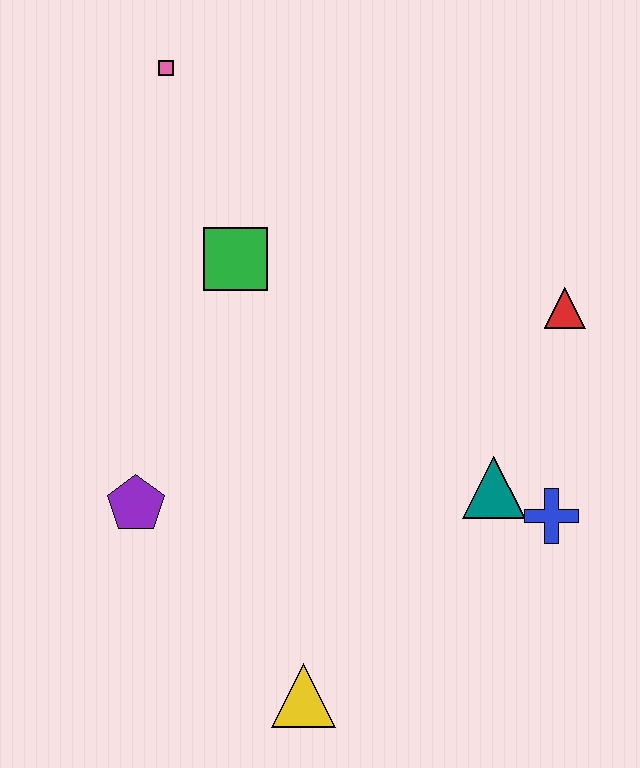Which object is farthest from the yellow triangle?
The pink square is farthest from the yellow triangle.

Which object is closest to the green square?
The pink square is closest to the green square.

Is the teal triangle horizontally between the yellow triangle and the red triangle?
Yes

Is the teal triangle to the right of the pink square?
Yes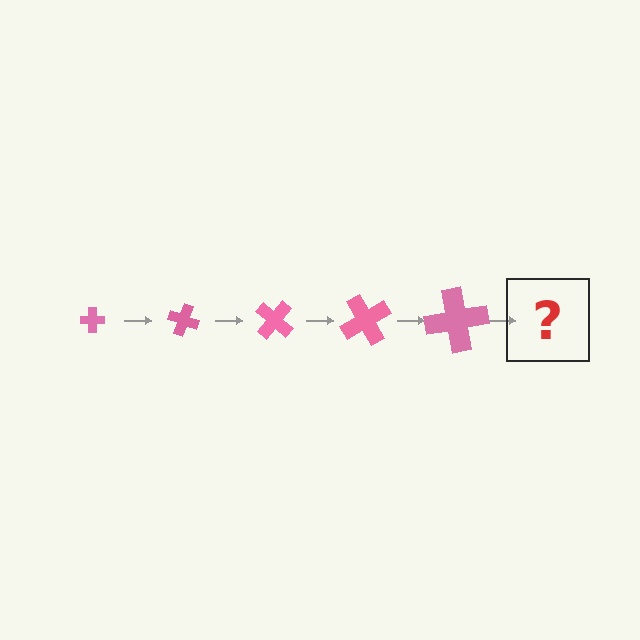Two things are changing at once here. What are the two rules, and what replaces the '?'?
The two rules are that the cross grows larger each step and it rotates 20 degrees each step. The '?' should be a cross, larger than the previous one and rotated 100 degrees from the start.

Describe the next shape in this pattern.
It should be a cross, larger than the previous one and rotated 100 degrees from the start.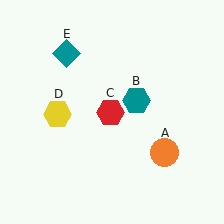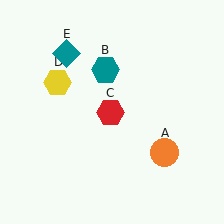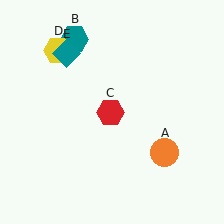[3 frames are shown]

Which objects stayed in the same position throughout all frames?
Orange circle (object A) and red hexagon (object C) and teal diamond (object E) remained stationary.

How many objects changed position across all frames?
2 objects changed position: teal hexagon (object B), yellow hexagon (object D).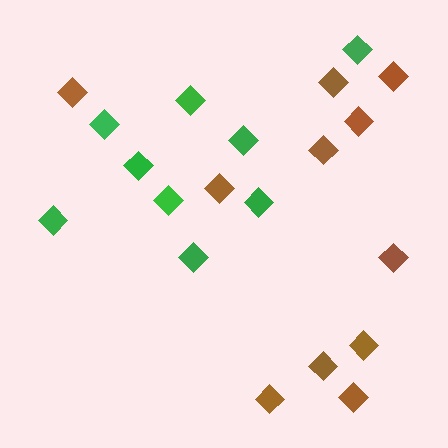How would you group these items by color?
There are 2 groups: one group of green diamonds (9) and one group of brown diamonds (11).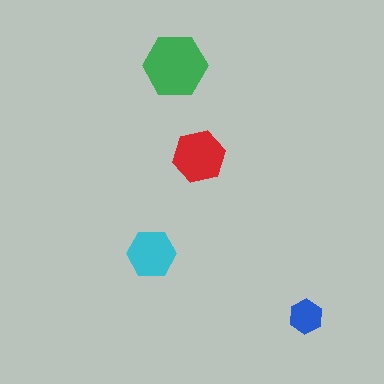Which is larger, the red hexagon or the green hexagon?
The green one.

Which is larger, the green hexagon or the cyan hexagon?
The green one.